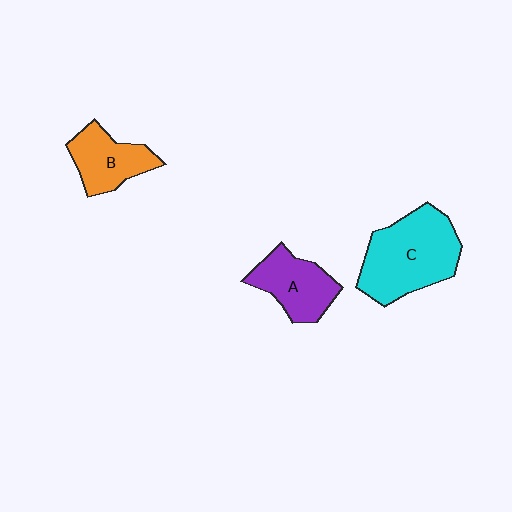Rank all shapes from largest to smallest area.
From largest to smallest: C (cyan), A (purple), B (orange).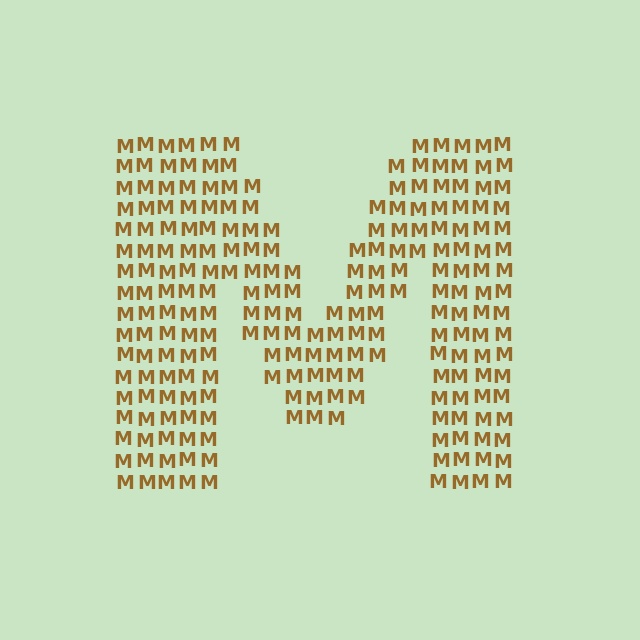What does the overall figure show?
The overall figure shows the letter M.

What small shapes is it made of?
It is made of small letter M's.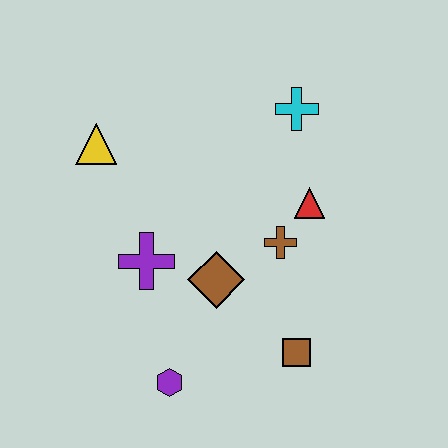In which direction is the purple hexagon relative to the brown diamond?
The purple hexagon is below the brown diamond.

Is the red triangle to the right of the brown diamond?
Yes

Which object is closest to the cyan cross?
The red triangle is closest to the cyan cross.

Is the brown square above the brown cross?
No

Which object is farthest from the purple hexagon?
The cyan cross is farthest from the purple hexagon.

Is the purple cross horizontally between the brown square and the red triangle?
No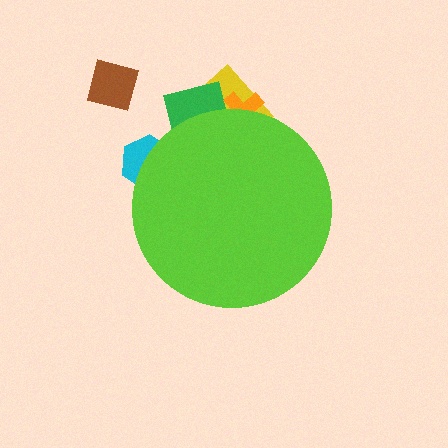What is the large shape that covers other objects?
A lime circle.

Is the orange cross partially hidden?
Yes, the orange cross is partially hidden behind the lime circle.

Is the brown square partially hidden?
No, the brown square is fully visible.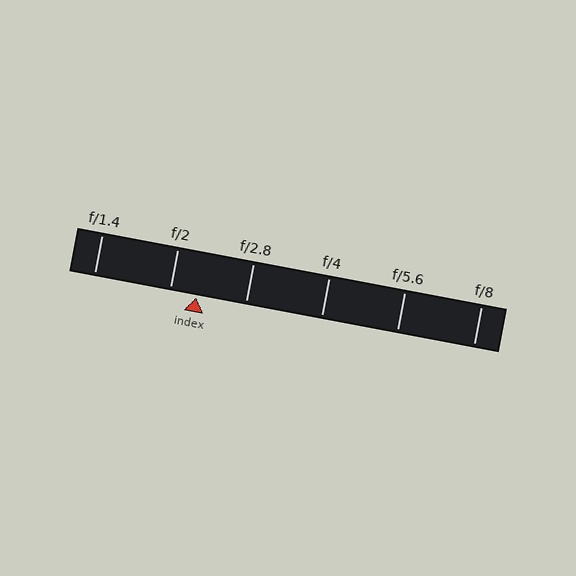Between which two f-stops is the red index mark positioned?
The index mark is between f/2 and f/2.8.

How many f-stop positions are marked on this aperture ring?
There are 6 f-stop positions marked.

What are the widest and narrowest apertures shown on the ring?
The widest aperture shown is f/1.4 and the narrowest is f/8.